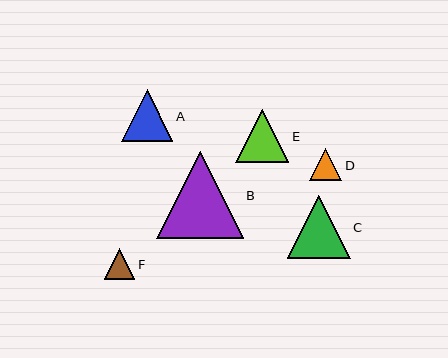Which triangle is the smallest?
Triangle F is the smallest with a size of approximately 31 pixels.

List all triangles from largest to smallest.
From largest to smallest: B, C, E, A, D, F.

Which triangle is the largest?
Triangle B is the largest with a size of approximately 87 pixels.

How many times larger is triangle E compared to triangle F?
Triangle E is approximately 1.7 times the size of triangle F.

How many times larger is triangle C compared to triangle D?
Triangle C is approximately 1.9 times the size of triangle D.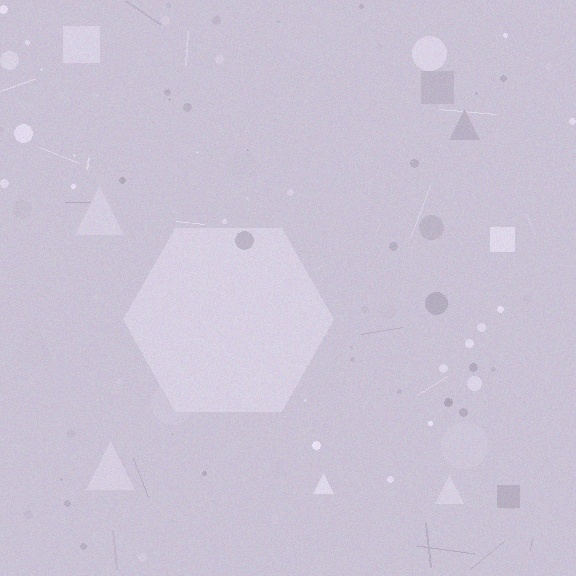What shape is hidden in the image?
A hexagon is hidden in the image.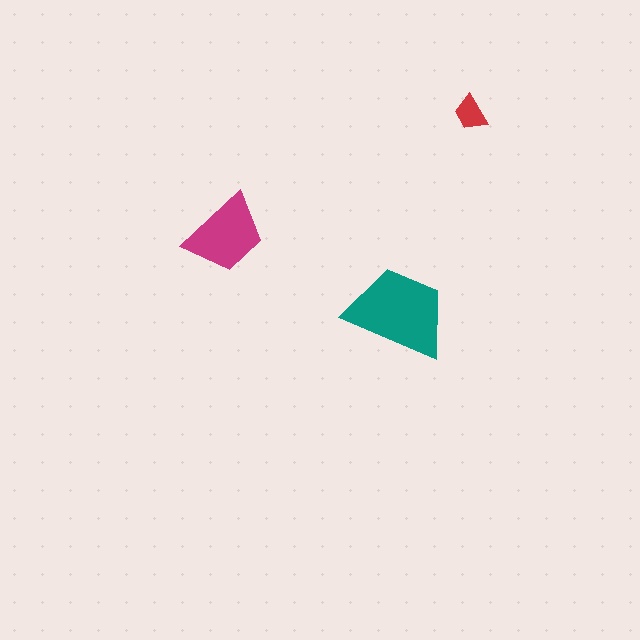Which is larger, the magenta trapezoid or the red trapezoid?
The magenta one.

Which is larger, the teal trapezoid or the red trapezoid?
The teal one.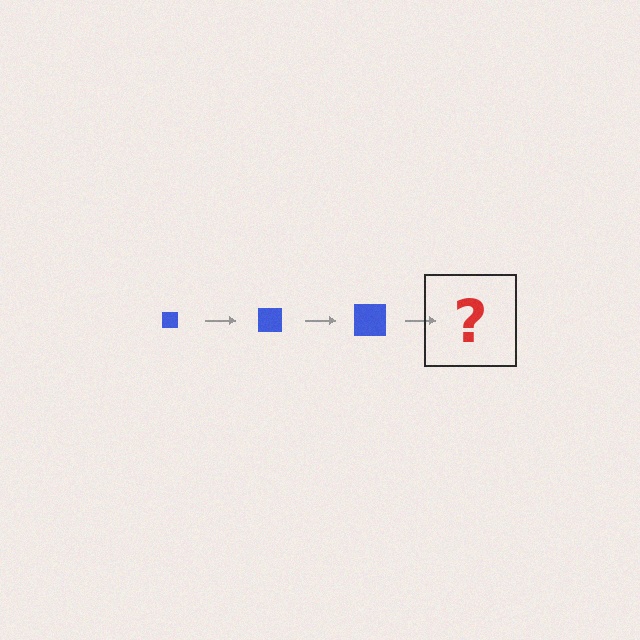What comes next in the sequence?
The next element should be a blue square, larger than the previous one.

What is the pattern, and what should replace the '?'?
The pattern is that the square gets progressively larger each step. The '?' should be a blue square, larger than the previous one.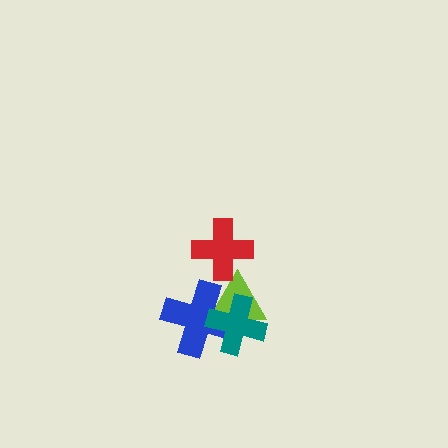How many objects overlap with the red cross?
1 object overlaps with the red cross.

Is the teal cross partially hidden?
No, no other shape covers it.